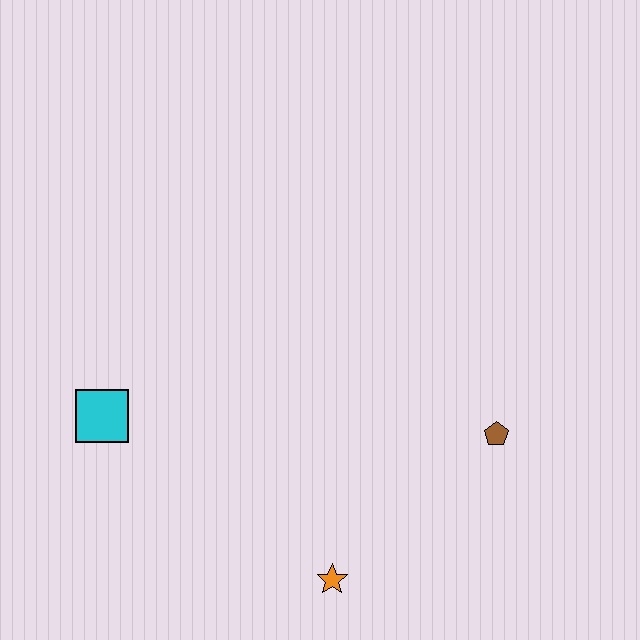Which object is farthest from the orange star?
The cyan square is farthest from the orange star.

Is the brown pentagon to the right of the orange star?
Yes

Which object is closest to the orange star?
The brown pentagon is closest to the orange star.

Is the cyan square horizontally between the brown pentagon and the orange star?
No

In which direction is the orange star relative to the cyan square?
The orange star is to the right of the cyan square.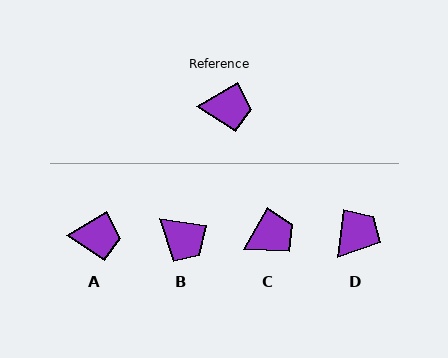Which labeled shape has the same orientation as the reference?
A.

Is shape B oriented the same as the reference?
No, it is off by about 40 degrees.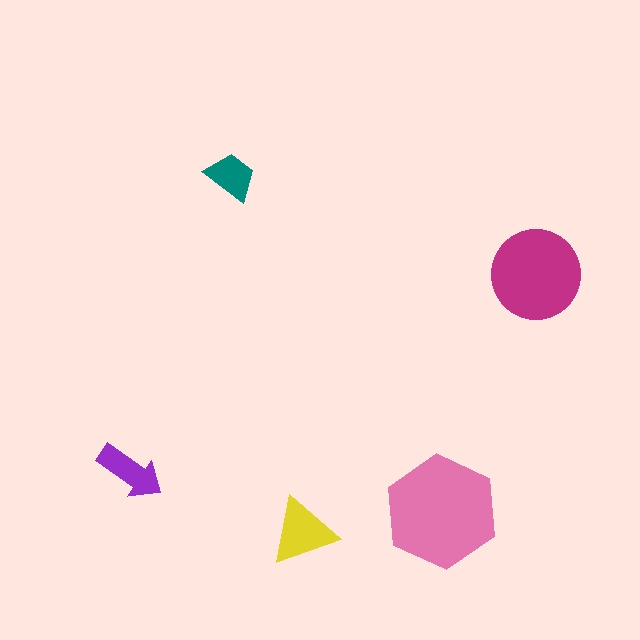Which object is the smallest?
The teal trapezoid.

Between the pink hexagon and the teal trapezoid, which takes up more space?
The pink hexagon.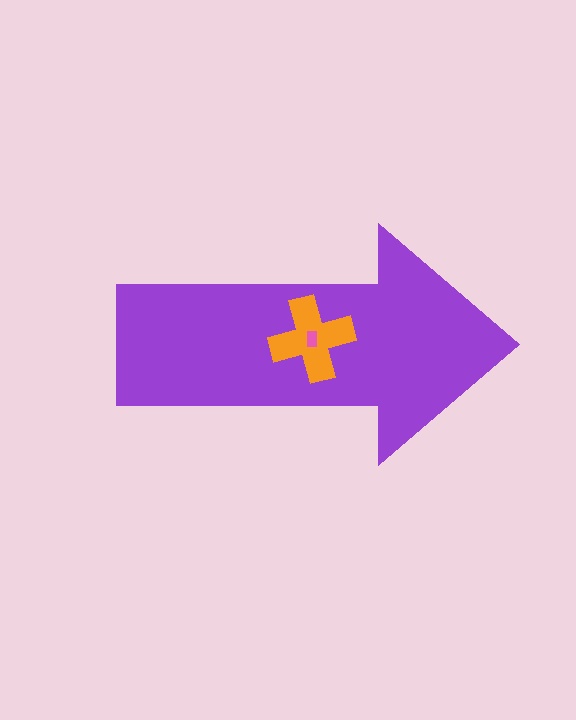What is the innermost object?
The pink rectangle.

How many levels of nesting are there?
3.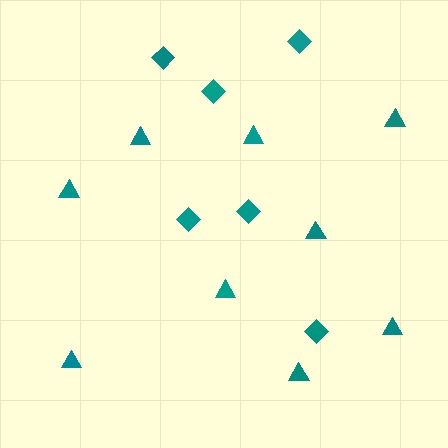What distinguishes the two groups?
There are 2 groups: one group of diamonds (6) and one group of triangles (9).